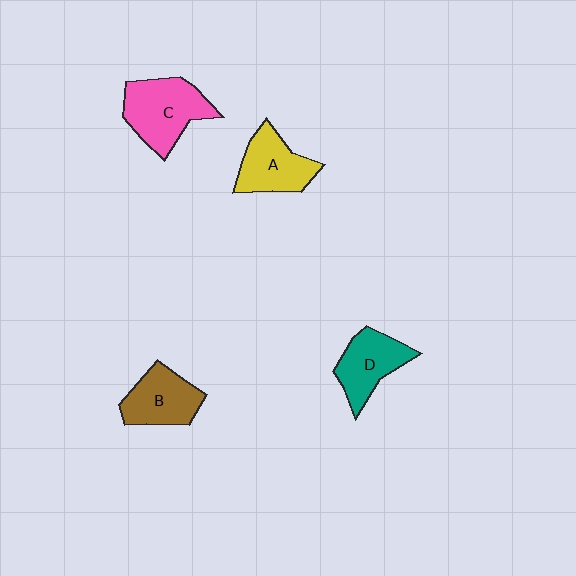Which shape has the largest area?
Shape C (pink).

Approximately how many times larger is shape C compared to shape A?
Approximately 1.3 times.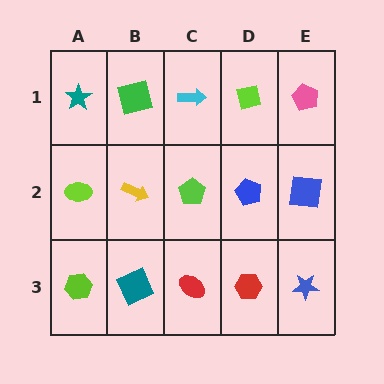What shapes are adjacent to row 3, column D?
A blue pentagon (row 2, column D), a red ellipse (row 3, column C), a blue star (row 3, column E).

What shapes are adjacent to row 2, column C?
A cyan arrow (row 1, column C), a red ellipse (row 3, column C), a yellow arrow (row 2, column B), a blue pentagon (row 2, column D).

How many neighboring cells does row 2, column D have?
4.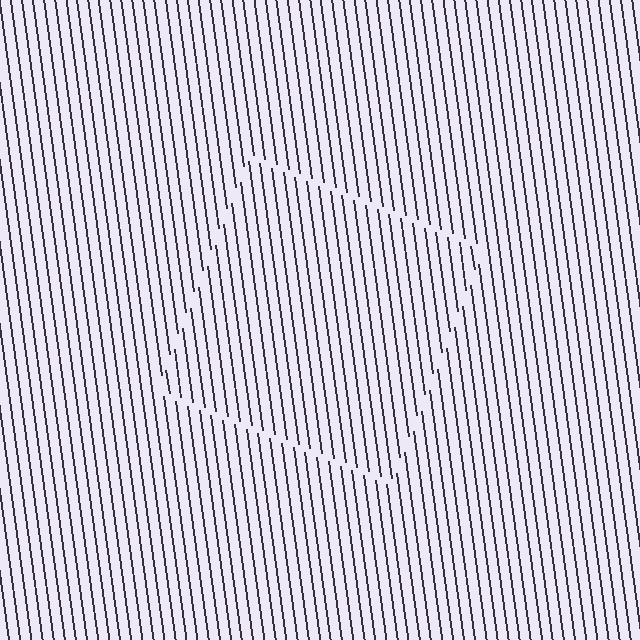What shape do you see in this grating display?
An illusory square. The interior of the shape contains the same grating, shifted by half a period — the contour is defined by the phase discontinuity where line-ends from the inner and outer gratings abut.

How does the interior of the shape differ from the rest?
The interior of the shape contains the same grating, shifted by half a period — the contour is defined by the phase discontinuity where line-ends from the inner and outer gratings abut.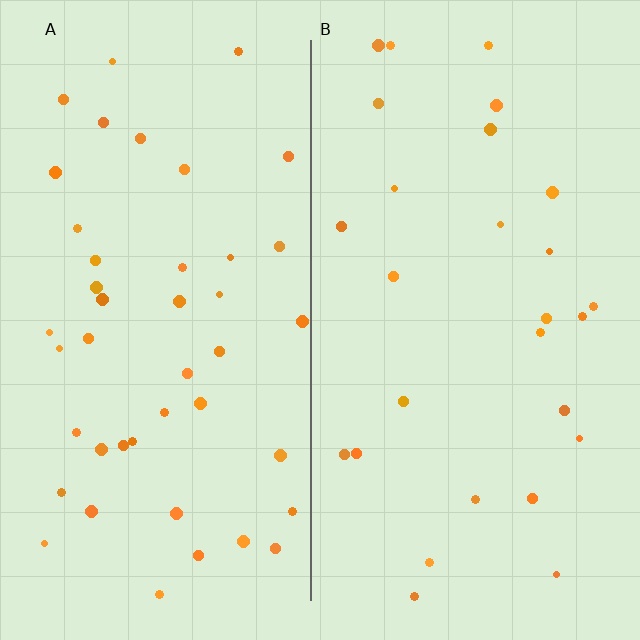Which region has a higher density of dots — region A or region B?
A (the left).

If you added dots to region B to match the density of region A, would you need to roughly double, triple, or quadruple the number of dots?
Approximately double.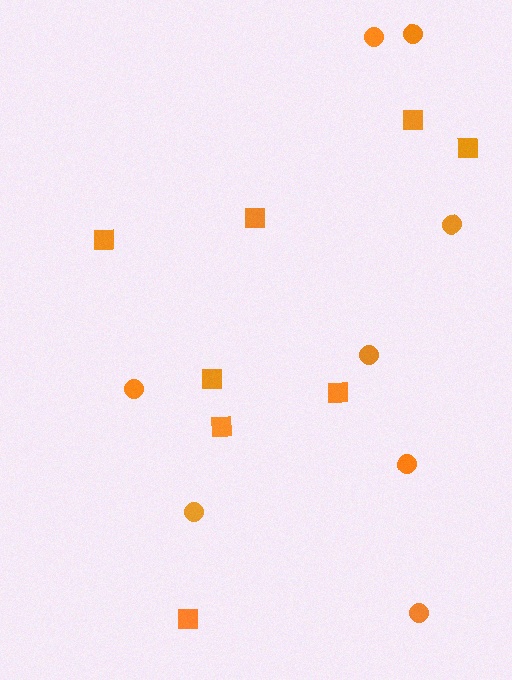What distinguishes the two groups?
There are 2 groups: one group of squares (8) and one group of circles (8).